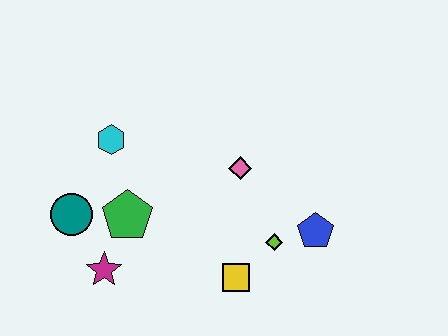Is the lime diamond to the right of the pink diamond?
Yes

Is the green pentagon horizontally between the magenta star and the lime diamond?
Yes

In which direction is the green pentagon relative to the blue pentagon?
The green pentagon is to the left of the blue pentagon.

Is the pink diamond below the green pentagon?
No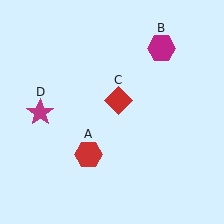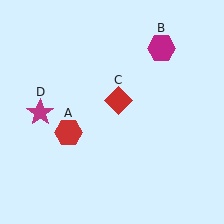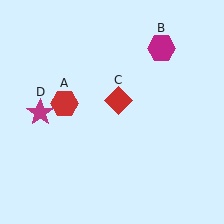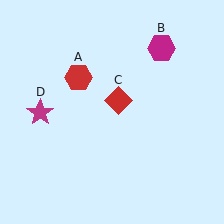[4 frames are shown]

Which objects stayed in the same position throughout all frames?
Magenta hexagon (object B) and red diamond (object C) and magenta star (object D) remained stationary.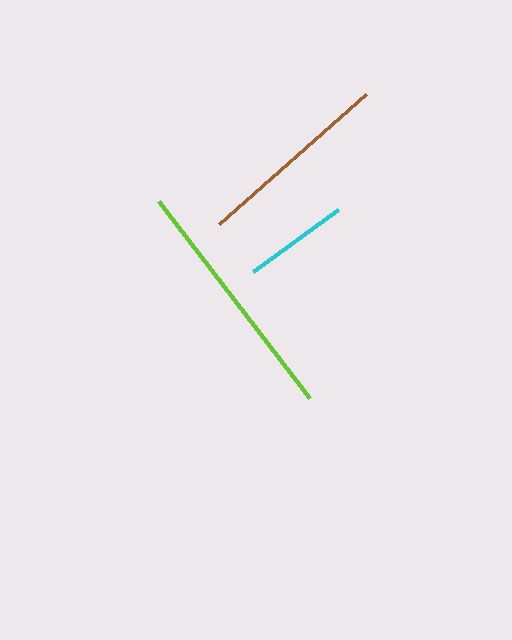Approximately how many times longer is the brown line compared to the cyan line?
The brown line is approximately 1.9 times the length of the cyan line.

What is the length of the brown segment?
The brown segment is approximately 197 pixels long.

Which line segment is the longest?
The lime line is the longest at approximately 248 pixels.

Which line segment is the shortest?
The cyan line is the shortest at approximately 106 pixels.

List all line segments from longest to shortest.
From longest to shortest: lime, brown, cyan.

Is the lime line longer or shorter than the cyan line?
The lime line is longer than the cyan line.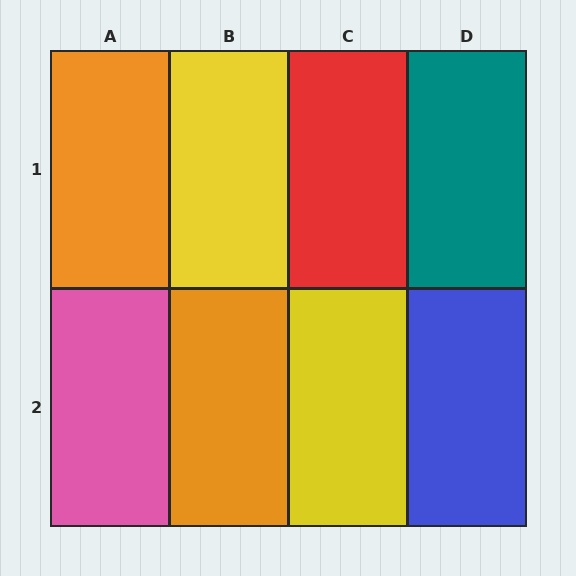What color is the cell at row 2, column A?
Pink.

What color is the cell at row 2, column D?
Blue.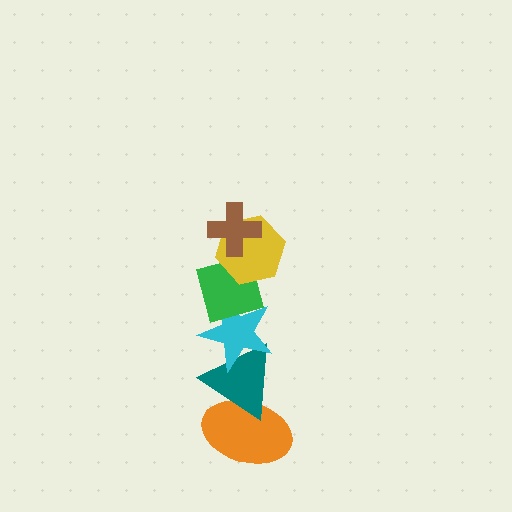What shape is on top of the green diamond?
The yellow hexagon is on top of the green diamond.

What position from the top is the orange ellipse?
The orange ellipse is 6th from the top.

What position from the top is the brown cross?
The brown cross is 1st from the top.